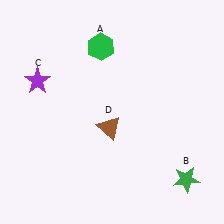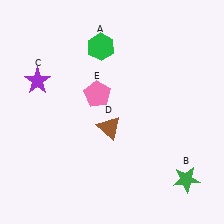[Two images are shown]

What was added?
A pink pentagon (E) was added in Image 2.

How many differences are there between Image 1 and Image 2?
There is 1 difference between the two images.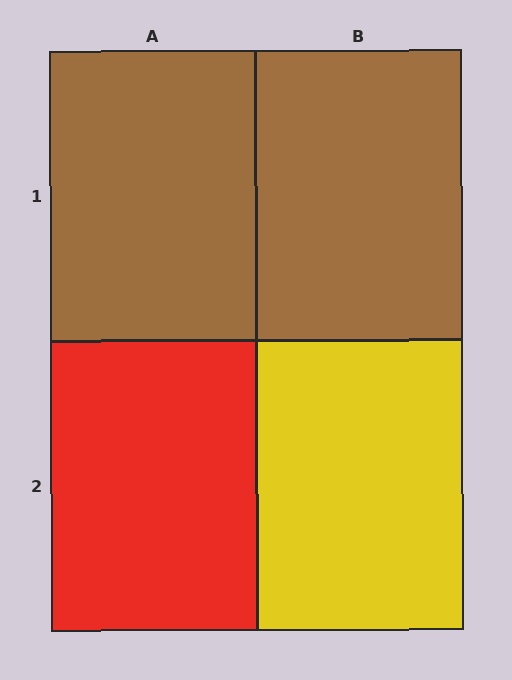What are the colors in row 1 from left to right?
Brown, brown.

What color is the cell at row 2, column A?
Red.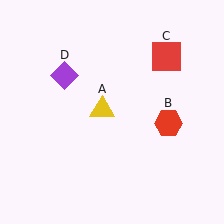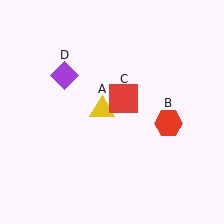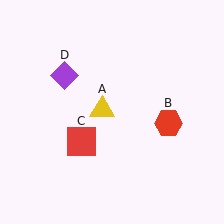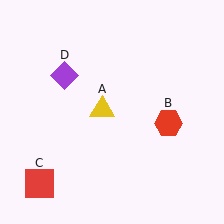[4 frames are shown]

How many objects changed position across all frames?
1 object changed position: red square (object C).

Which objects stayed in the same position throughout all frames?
Yellow triangle (object A) and red hexagon (object B) and purple diamond (object D) remained stationary.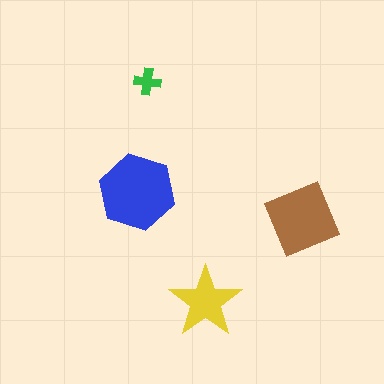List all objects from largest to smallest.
The blue hexagon, the brown square, the yellow star, the green cross.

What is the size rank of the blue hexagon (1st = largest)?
1st.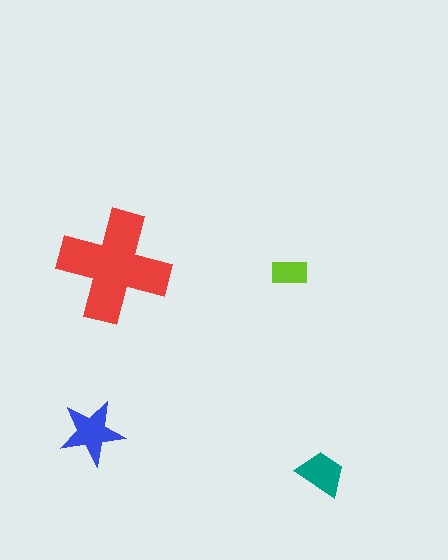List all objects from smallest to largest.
The lime rectangle, the teal trapezoid, the blue star, the red cross.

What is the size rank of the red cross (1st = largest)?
1st.